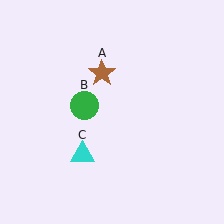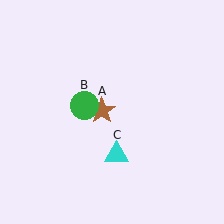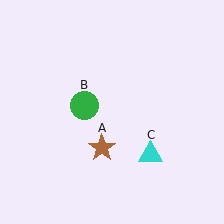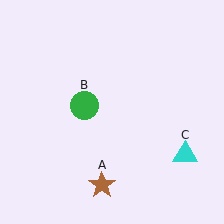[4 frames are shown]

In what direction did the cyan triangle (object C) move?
The cyan triangle (object C) moved right.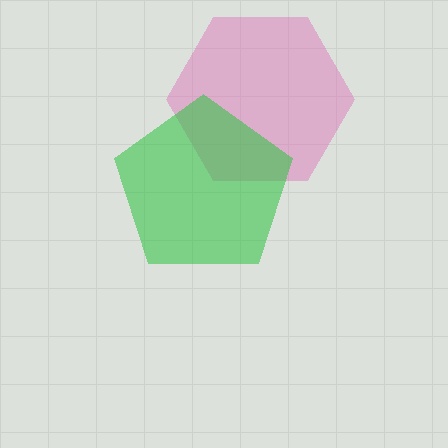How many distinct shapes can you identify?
There are 2 distinct shapes: a pink hexagon, a green pentagon.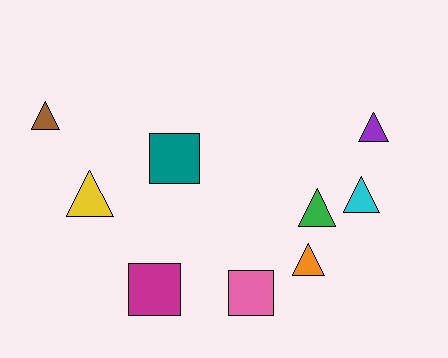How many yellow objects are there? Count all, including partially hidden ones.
There is 1 yellow object.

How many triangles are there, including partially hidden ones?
There are 6 triangles.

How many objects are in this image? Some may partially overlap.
There are 9 objects.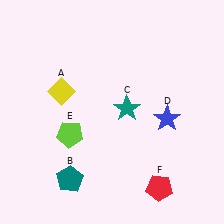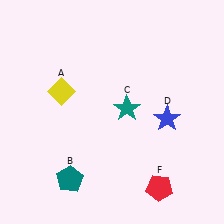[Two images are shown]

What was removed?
The lime pentagon (E) was removed in Image 2.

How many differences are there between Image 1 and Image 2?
There is 1 difference between the two images.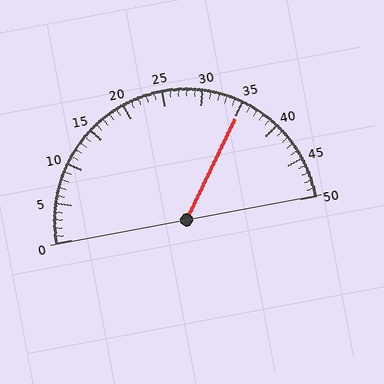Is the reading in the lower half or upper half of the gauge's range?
The reading is in the upper half of the range (0 to 50).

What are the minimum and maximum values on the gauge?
The gauge ranges from 0 to 50.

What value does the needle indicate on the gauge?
The needle indicates approximately 35.